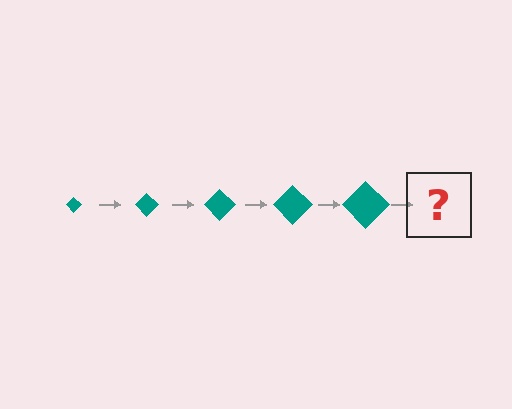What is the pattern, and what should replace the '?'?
The pattern is that the diamond gets progressively larger each step. The '?' should be a teal diamond, larger than the previous one.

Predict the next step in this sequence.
The next step is a teal diamond, larger than the previous one.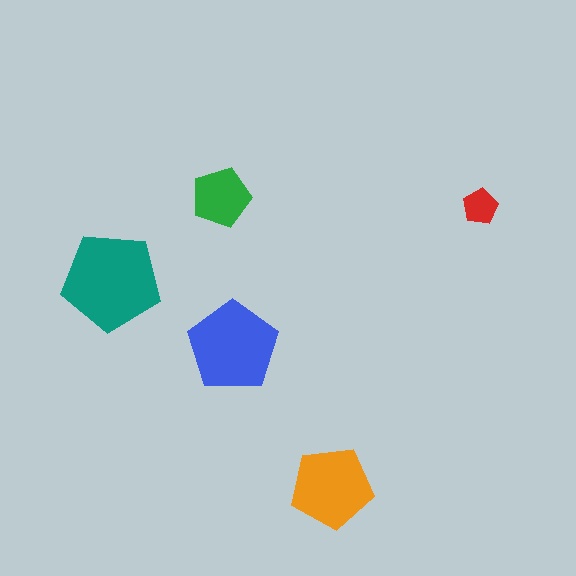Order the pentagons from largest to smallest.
the teal one, the blue one, the orange one, the green one, the red one.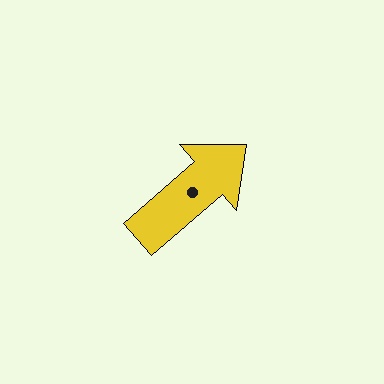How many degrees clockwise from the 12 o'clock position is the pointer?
Approximately 49 degrees.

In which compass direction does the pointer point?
Northeast.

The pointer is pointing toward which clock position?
Roughly 2 o'clock.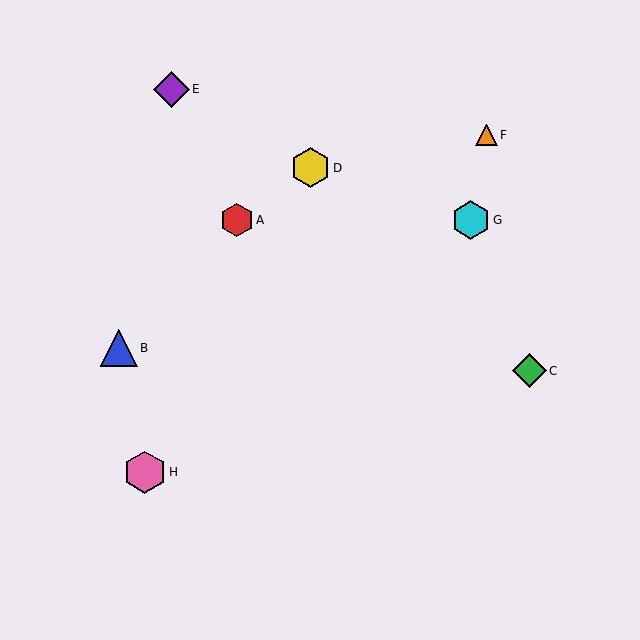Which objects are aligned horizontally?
Objects A, G are aligned horizontally.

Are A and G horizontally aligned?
Yes, both are at y≈220.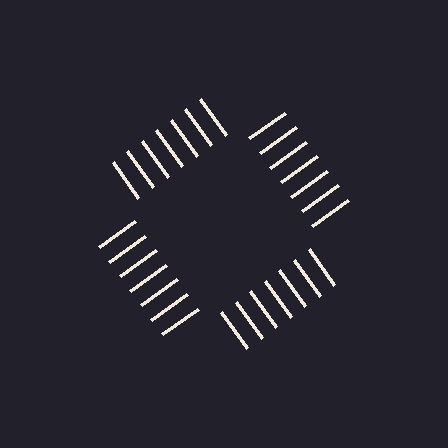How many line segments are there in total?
28 — 7 along each of the 4 edges.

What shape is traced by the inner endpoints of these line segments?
An illusory square — the line segments terminate on its edges but no continuous stroke is drawn.